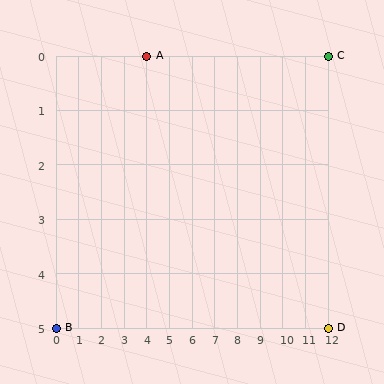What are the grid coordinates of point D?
Point D is at grid coordinates (12, 5).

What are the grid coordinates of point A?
Point A is at grid coordinates (4, 0).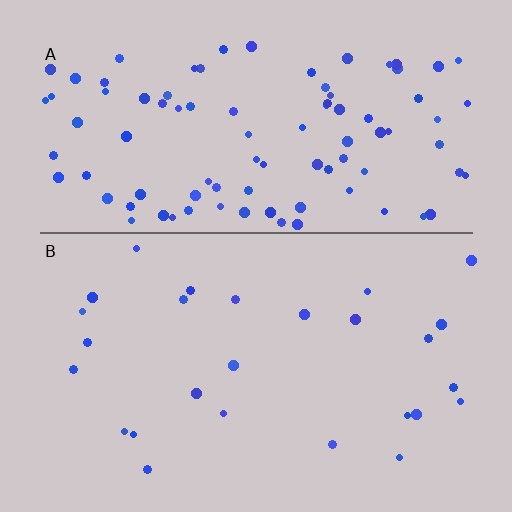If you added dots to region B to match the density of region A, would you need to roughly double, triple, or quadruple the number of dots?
Approximately quadruple.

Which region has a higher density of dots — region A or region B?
A (the top).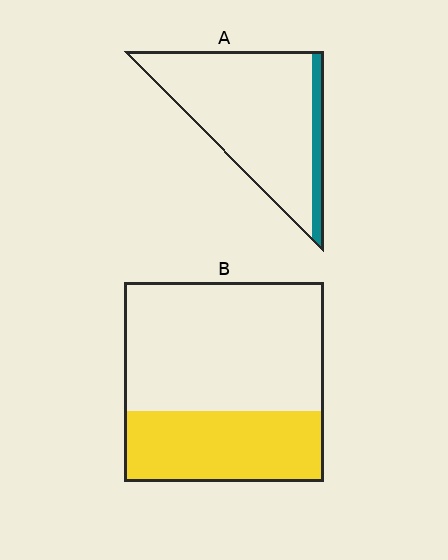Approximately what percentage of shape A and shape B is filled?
A is approximately 10% and B is approximately 35%.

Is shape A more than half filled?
No.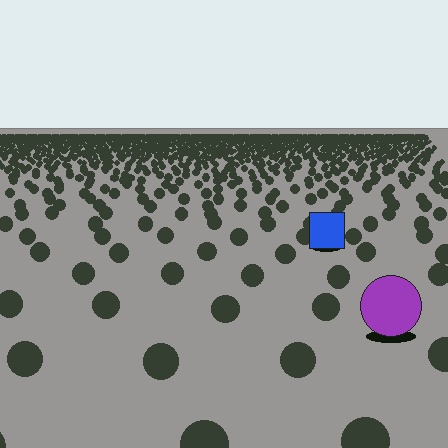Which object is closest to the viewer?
The purple circle is closest. The texture marks near it are larger and more spread out.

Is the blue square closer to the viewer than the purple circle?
No. The purple circle is closer — you can tell from the texture gradient: the ground texture is coarser near it.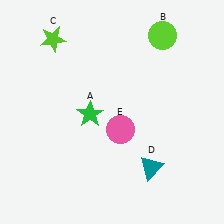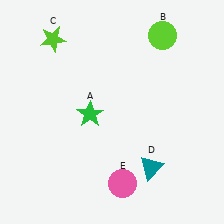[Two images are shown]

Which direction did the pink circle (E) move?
The pink circle (E) moved down.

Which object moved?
The pink circle (E) moved down.